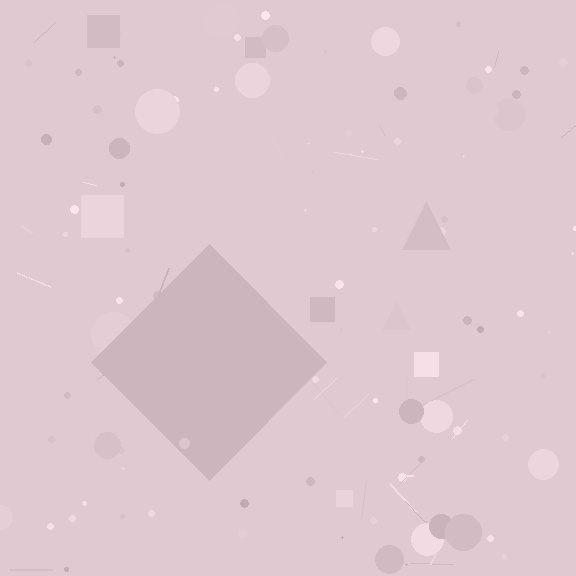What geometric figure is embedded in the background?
A diamond is embedded in the background.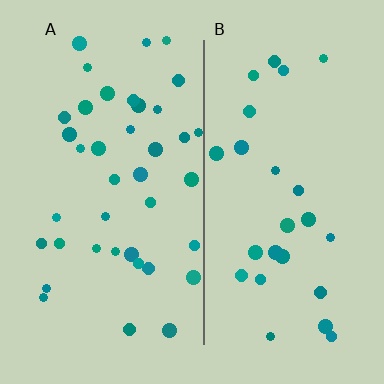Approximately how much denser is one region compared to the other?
Approximately 1.5× — region A over region B.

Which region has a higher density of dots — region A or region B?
A (the left).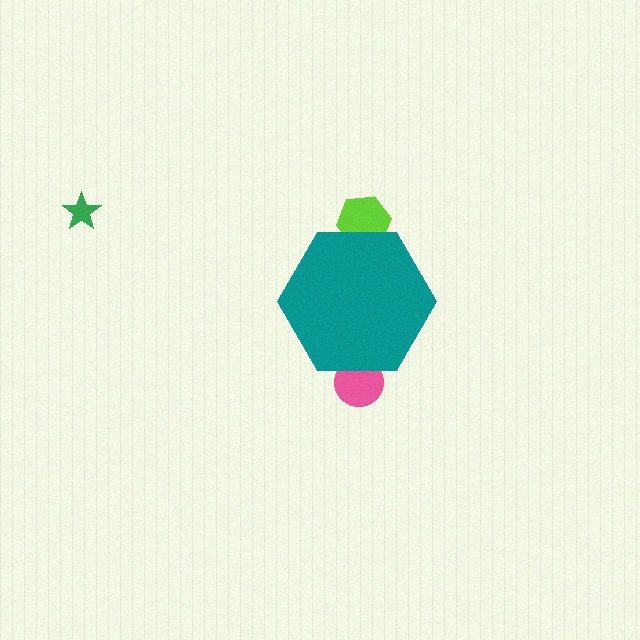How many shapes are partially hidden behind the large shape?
2 shapes are partially hidden.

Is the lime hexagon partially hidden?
Yes, the lime hexagon is partially hidden behind the teal hexagon.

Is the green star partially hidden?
No, the green star is fully visible.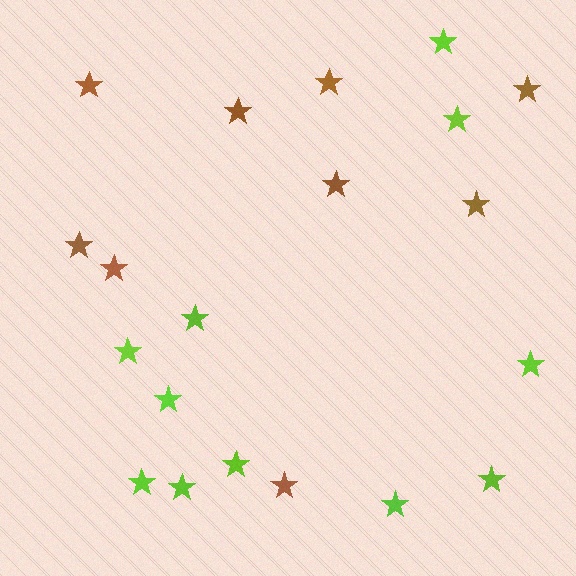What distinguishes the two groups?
There are 2 groups: one group of lime stars (11) and one group of brown stars (9).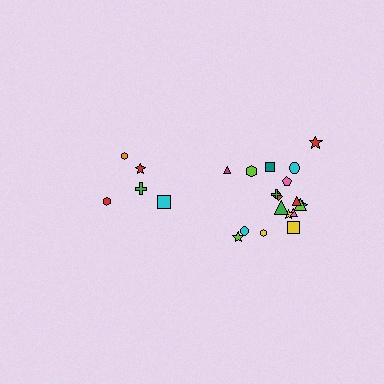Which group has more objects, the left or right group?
The right group.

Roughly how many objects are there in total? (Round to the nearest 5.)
Roughly 25 objects in total.